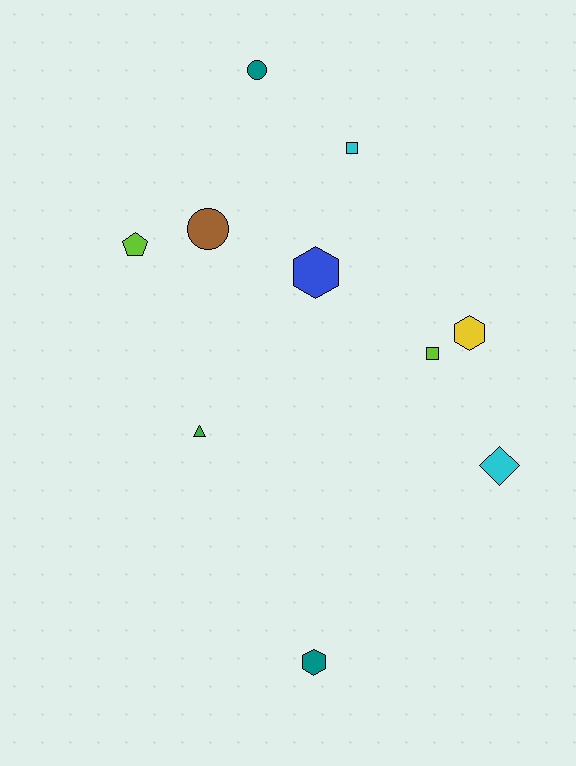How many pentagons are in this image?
There is 1 pentagon.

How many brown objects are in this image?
There is 1 brown object.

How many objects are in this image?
There are 10 objects.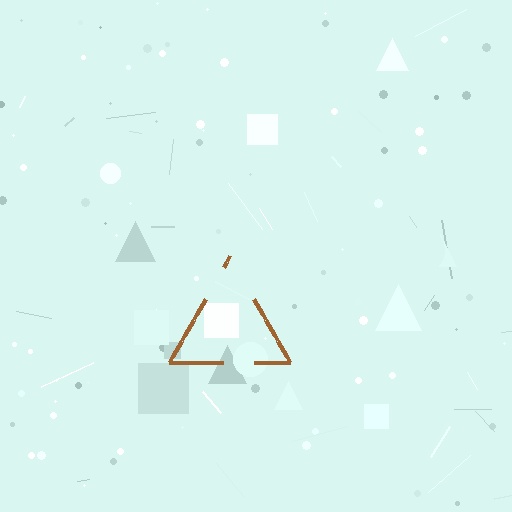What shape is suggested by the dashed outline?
The dashed outline suggests a triangle.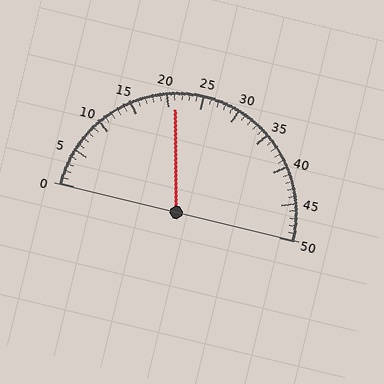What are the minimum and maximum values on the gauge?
The gauge ranges from 0 to 50.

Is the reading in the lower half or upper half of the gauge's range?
The reading is in the lower half of the range (0 to 50).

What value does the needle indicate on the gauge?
The needle indicates approximately 21.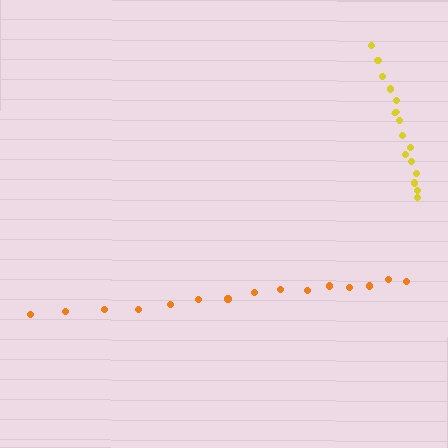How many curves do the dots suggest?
There are 2 distinct paths.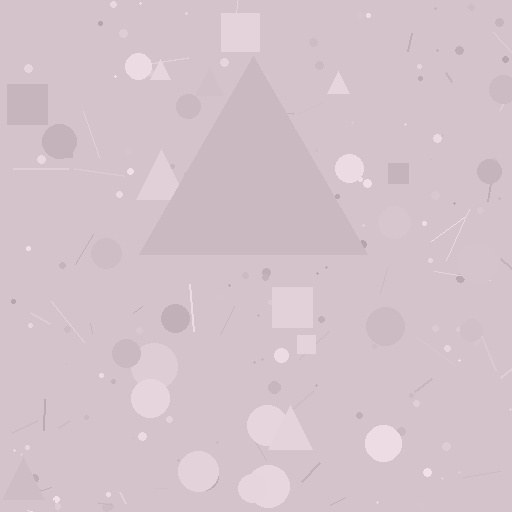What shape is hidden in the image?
A triangle is hidden in the image.